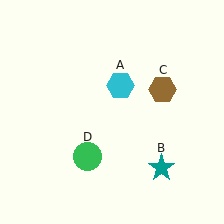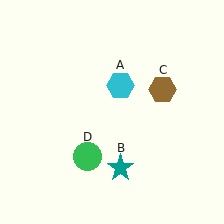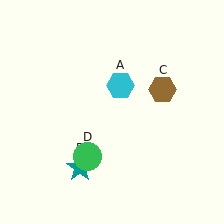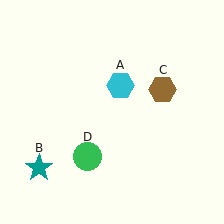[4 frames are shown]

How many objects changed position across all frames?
1 object changed position: teal star (object B).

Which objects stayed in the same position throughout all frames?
Cyan hexagon (object A) and brown hexagon (object C) and green circle (object D) remained stationary.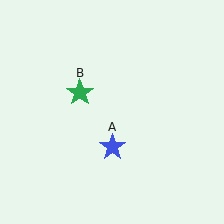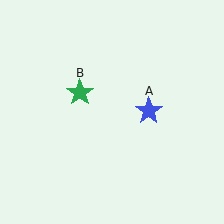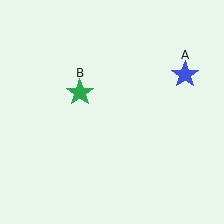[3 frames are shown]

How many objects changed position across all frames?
1 object changed position: blue star (object A).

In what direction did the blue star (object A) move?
The blue star (object A) moved up and to the right.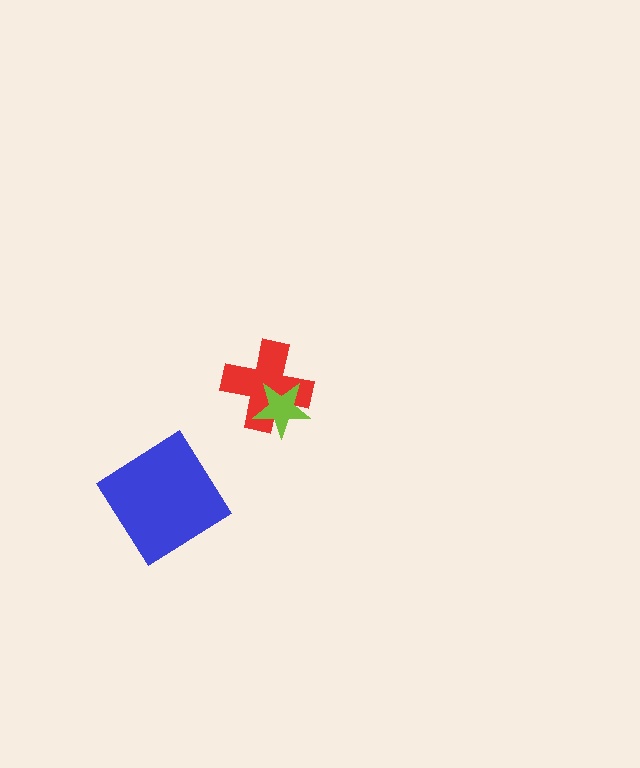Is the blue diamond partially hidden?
No, no other shape covers it.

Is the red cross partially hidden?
Yes, it is partially covered by another shape.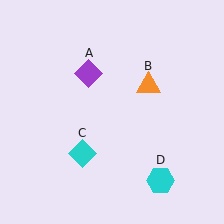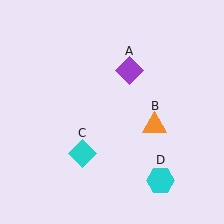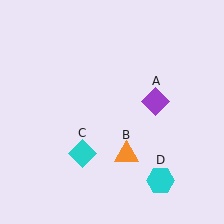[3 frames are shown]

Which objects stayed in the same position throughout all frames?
Cyan diamond (object C) and cyan hexagon (object D) remained stationary.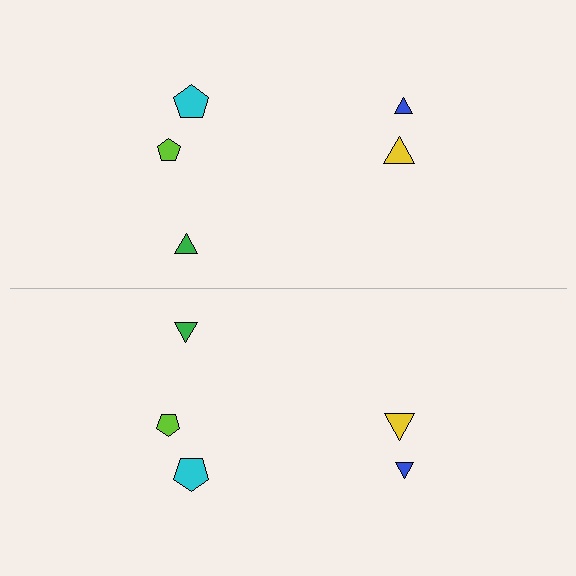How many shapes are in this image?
There are 10 shapes in this image.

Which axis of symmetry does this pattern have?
The pattern has a horizontal axis of symmetry running through the center of the image.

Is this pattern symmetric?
Yes, this pattern has bilateral (reflection) symmetry.